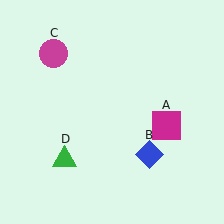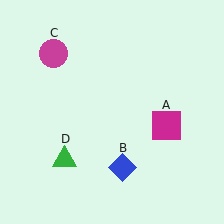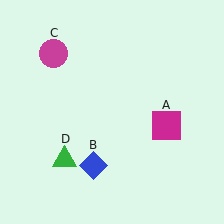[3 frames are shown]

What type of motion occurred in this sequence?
The blue diamond (object B) rotated clockwise around the center of the scene.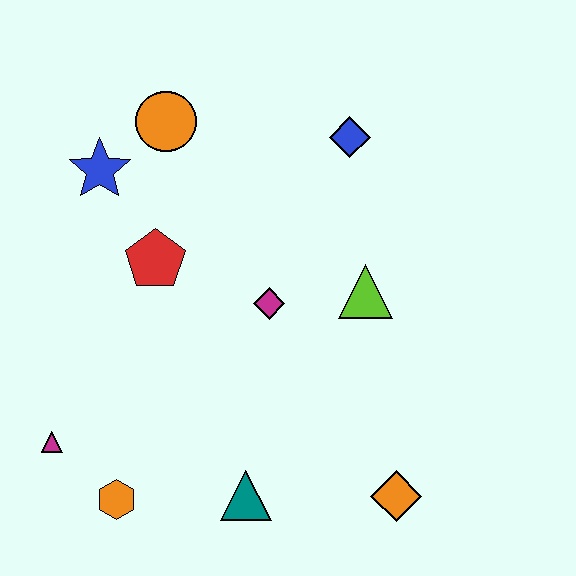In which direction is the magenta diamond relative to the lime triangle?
The magenta diamond is to the left of the lime triangle.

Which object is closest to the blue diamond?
The lime triangle is closest to the blue diamond.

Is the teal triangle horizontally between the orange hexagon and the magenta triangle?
No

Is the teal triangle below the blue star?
Yes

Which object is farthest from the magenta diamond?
The magenta triangle is farthest from the magenta diamond.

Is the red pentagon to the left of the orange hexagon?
No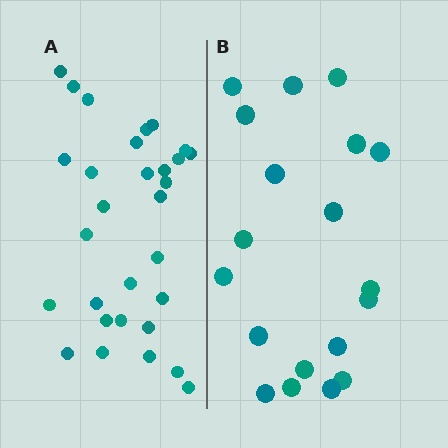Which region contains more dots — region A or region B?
Region A (the left region) has more dots.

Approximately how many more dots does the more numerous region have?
Region A has roughly 12 or so more dots than region B.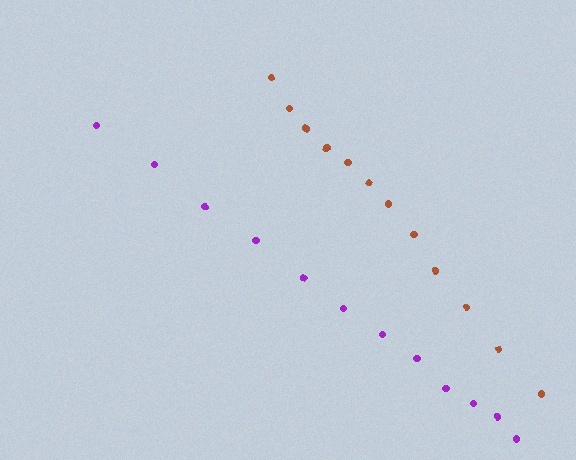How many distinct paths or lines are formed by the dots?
There are 2 distinct paths.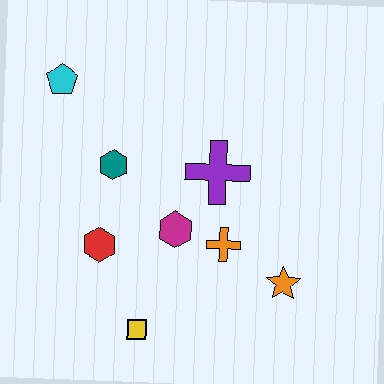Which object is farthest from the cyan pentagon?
The orange star is farthest from the cyan pentagon.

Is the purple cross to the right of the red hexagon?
Yes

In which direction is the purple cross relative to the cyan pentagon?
The purple cross is to the right of the cyan pentagon.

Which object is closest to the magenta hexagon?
The orange cross is closest to the magenta hexagon.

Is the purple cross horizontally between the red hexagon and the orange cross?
Yes